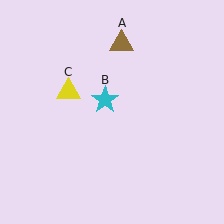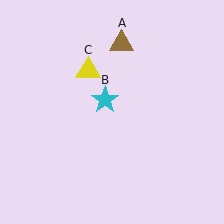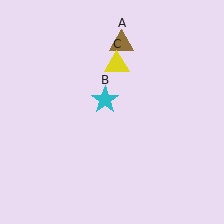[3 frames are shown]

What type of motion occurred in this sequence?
The yellow triangle (object C) rotated clockwise around the center of the scene.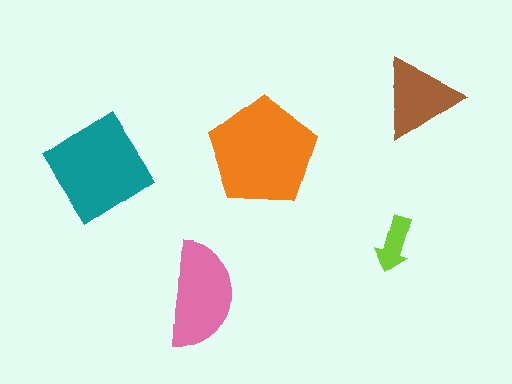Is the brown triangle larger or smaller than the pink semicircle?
Smaller.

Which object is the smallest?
The lime arrow.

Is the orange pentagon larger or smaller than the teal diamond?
Larger.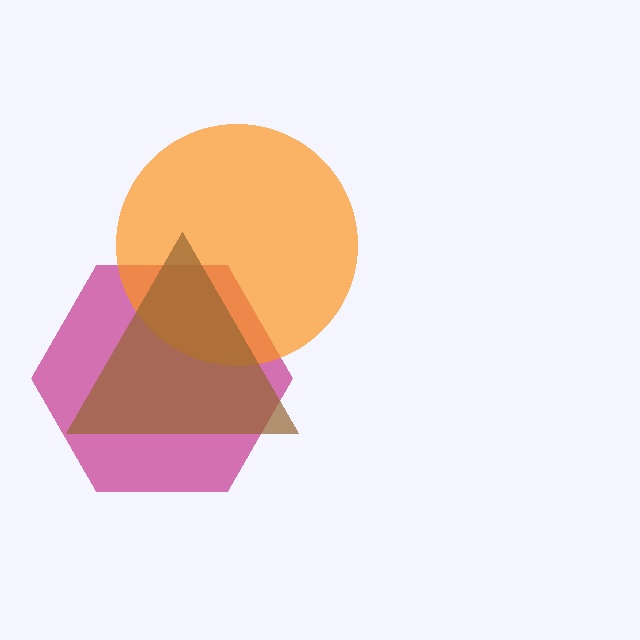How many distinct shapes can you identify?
There are 3 distinct shapes: a magenta hexagon, an orange circle, a brown triangle.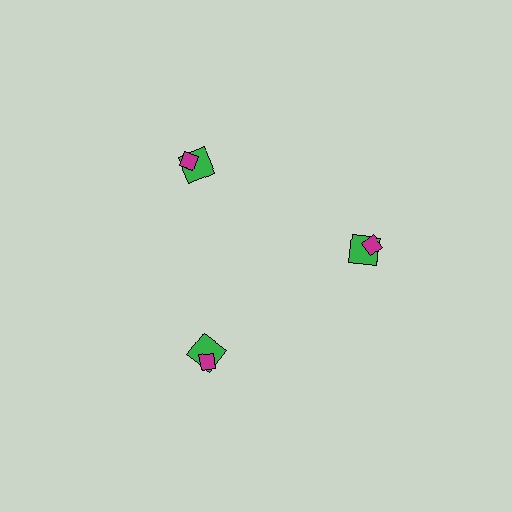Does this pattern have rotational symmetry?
Yes, this pattern has 3-fold rotational symmetry. It looks the same after rotating 120 degrees around the center.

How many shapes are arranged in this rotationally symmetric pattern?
There are 6 shapes, arranged in 3 groups of 2.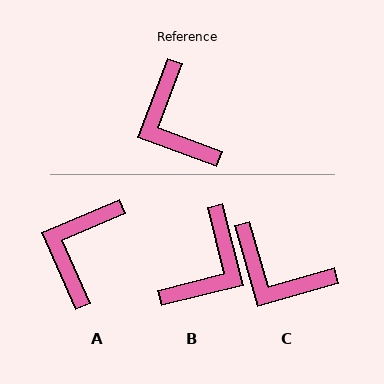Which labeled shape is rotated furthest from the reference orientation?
B, about 124 degrees away.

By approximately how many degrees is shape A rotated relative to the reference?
Approximately 46 degrees clockwise.